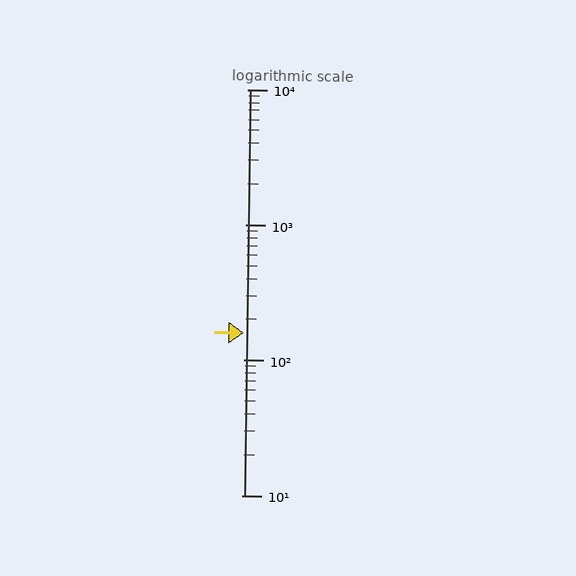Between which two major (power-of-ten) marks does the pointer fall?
The pointer is between 100 and 1000.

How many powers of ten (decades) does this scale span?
The scale spans 3 decades, from 10 to 10000.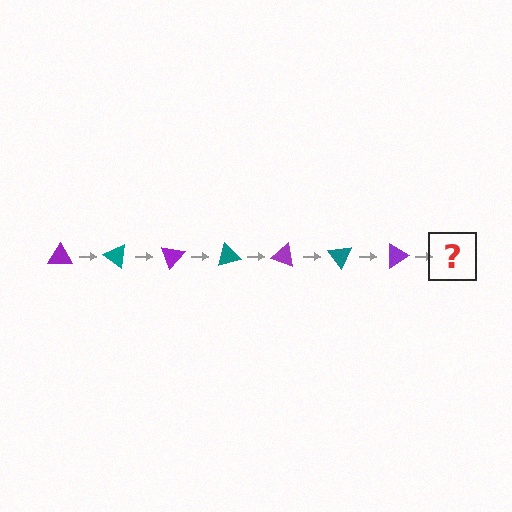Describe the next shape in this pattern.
It should be a teal triangle, rotated 245 degrees from the start.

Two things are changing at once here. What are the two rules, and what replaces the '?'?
The two rules are that it rotates 35 degrees each step and the color cycles through purple and teal. The '?' should be a teal triangle, rotated 245 degrees from the start.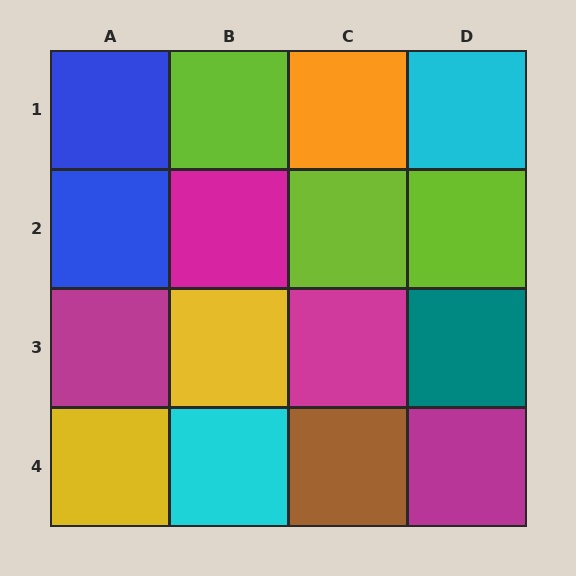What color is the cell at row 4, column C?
Brown.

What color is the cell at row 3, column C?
Magenta.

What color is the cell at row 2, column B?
Magenta.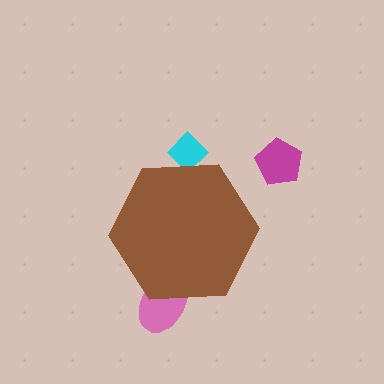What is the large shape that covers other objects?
A brown hexagon.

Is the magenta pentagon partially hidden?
No, the magenta pentagon is fully visible.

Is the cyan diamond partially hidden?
Yes, the cyan diamond is partially hidden behind the brown hexagon.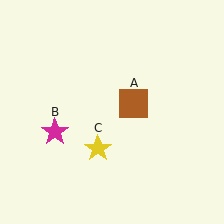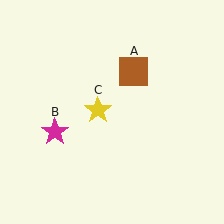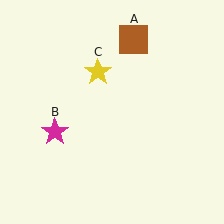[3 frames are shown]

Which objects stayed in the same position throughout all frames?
Magenta star (object B) remained stationary.